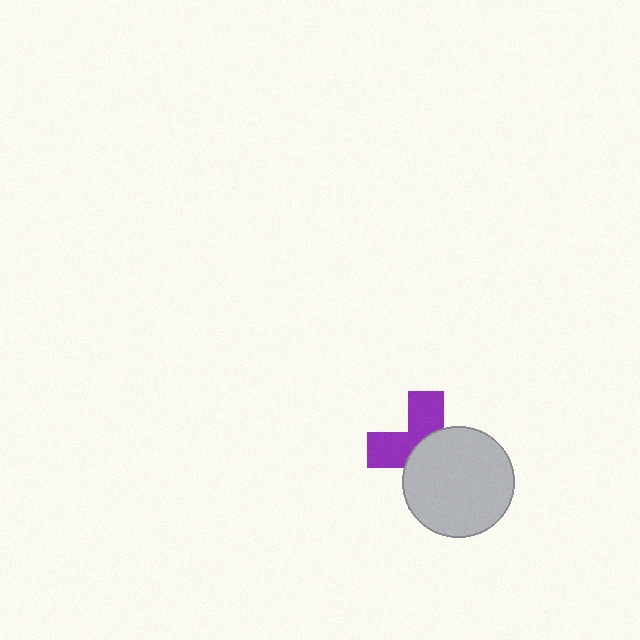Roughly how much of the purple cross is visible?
A small part of it is visible (roughly 43%).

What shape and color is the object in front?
The object in front is a light gray circle.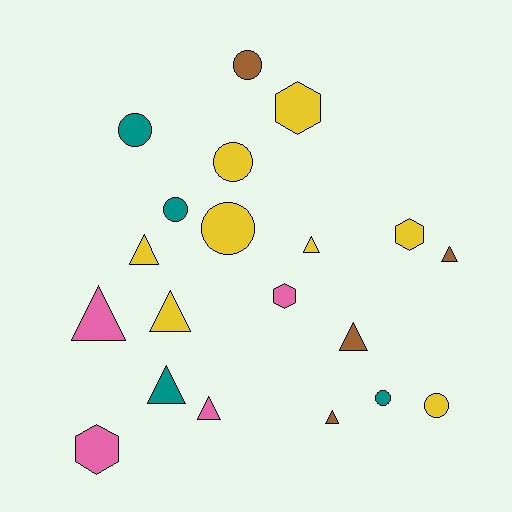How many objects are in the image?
There are 20 objects.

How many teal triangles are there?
There is 1 teal triangle.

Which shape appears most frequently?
Triangle, with 9 objects.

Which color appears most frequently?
Yellow, with 8 objects.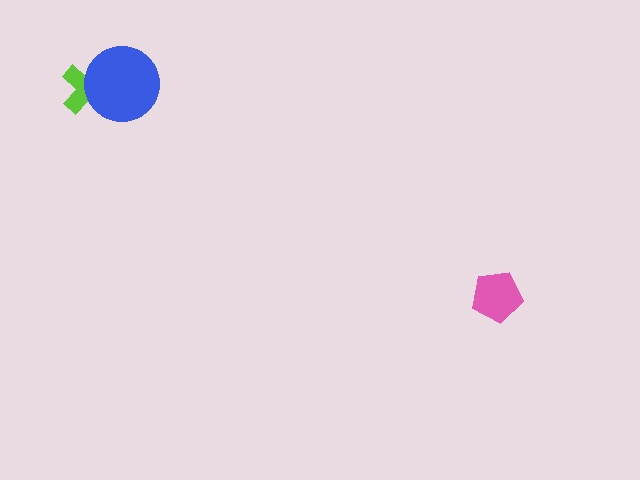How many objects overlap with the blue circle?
1 object overlaps with the blue circle.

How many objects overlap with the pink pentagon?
0 objects overlap with the pink pentagon.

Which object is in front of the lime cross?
The blue circle is in front of the lime cross.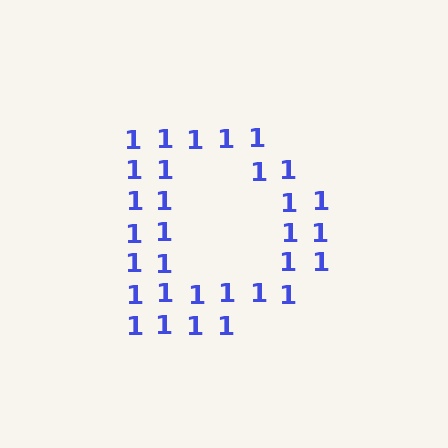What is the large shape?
The large shape is the letter D.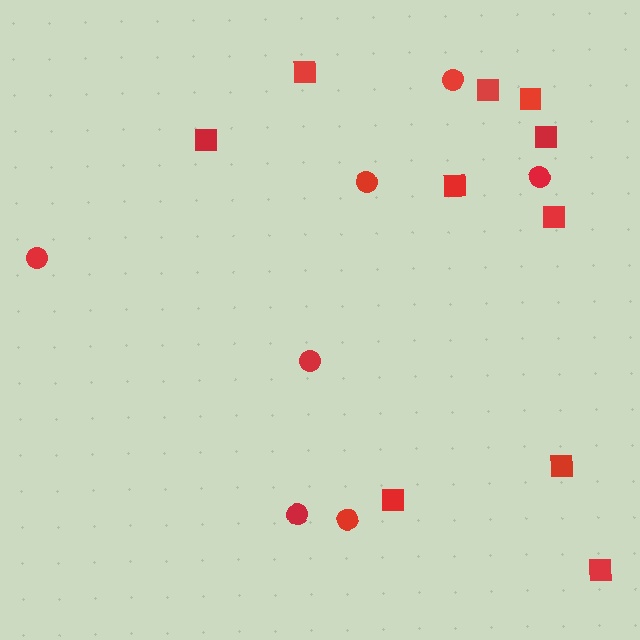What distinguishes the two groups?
There are 2 groups: one group of squares (10) and one group of circles (7).